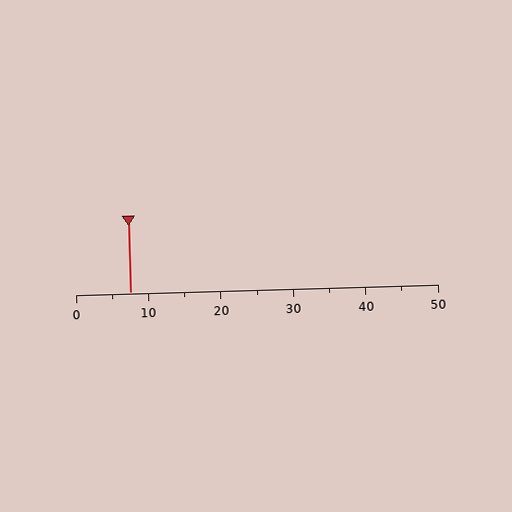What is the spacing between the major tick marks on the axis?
The major ticks are spaced 10 apart.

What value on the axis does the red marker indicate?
The marker indicates approximately 7.5.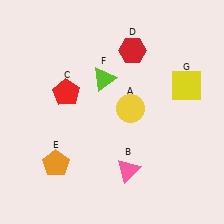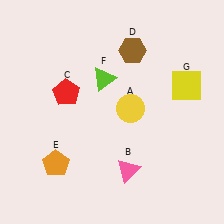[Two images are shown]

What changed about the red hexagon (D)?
In Image 1, D is red. In Image 2, it changed to brown.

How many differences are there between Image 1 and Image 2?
There is 1 difference between the two images.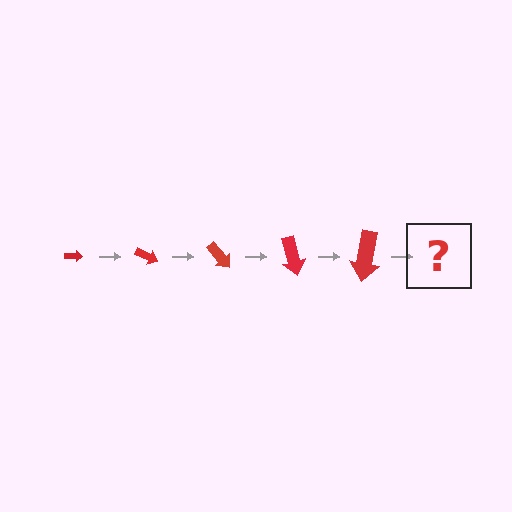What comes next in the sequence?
The next element should be an arrow, larger than the previous one and rotated 125 degrees from the start.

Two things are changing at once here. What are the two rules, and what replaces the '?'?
The two rules are that the arrow grows larger each step and it rotates 25 degrees each step. The '?' should be an arrow, larger than the previous one and rotated 125 degrees from the start.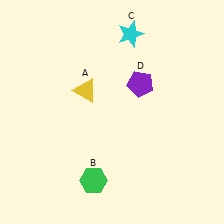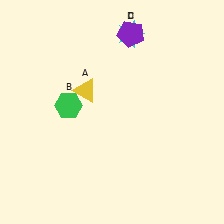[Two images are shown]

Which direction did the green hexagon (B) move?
The green hexagon (B) moved up.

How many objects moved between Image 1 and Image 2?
2 objects moved between the two images.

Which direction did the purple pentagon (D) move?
The purple pentagon (D) moved up.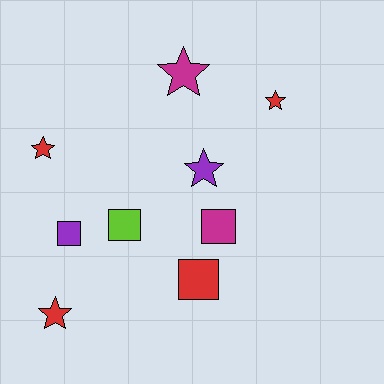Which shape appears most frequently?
Star, with 5 objects.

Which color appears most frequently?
Red, with 4 objects.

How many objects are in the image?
There are 9 objects.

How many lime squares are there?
There is 1 lime square.